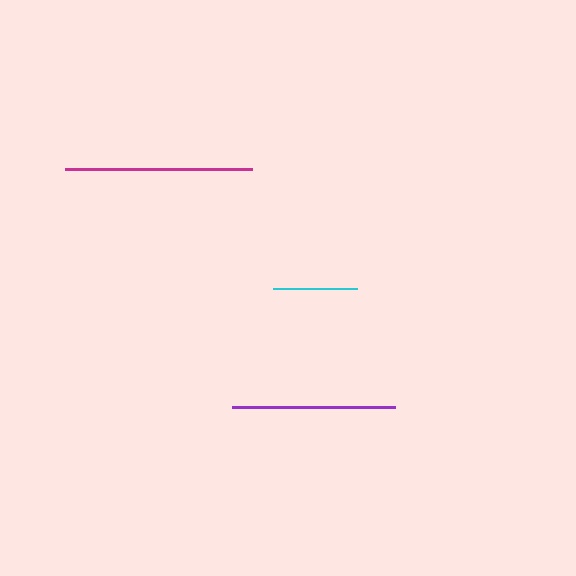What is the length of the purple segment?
The purple segment is approximately 163 pixels long.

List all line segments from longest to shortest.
From longest to shortest: magenta, purple, cyan.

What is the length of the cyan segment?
The cyan segment is approximately 84 pixels long.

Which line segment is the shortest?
The cyan line is the shortest at approximately 84 pixels.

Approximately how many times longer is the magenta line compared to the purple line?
The magenta line is approximately 1.1 times the length of the purple line.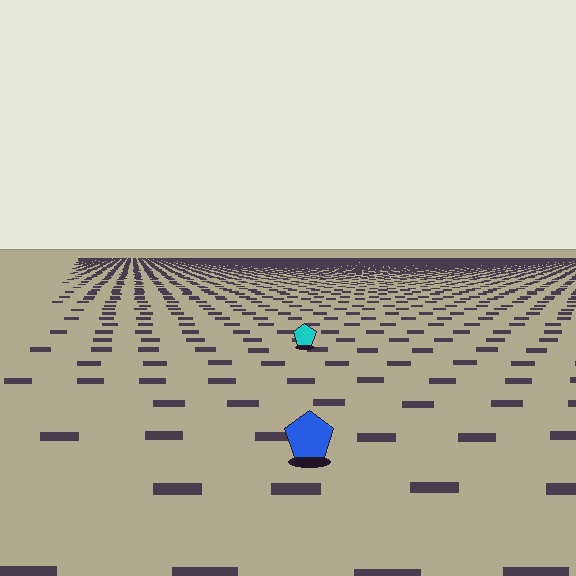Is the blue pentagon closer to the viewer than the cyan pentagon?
Yes. The blue pentagon is closer — you can tell from the texture gradient: the ground texture is coarser near it.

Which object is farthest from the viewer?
The cyan pentagon is farthest from the viewer. It appears smaller and the ground texture around it is denser.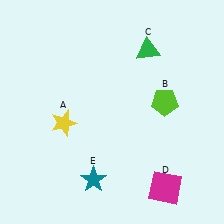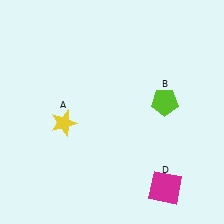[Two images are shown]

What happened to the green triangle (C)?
The green triangle (C) was removed in Image 2. It was in the top-right area of Image 1.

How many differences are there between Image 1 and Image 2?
There are 2 differences between the two images.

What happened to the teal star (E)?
The teal star (E) was removed in Image 2. It was in the bottom-left area of Image 1.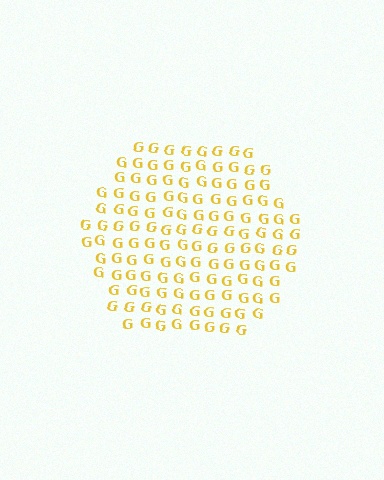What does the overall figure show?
The overall figure shows a hexagon.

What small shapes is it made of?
It is made of small letter G's.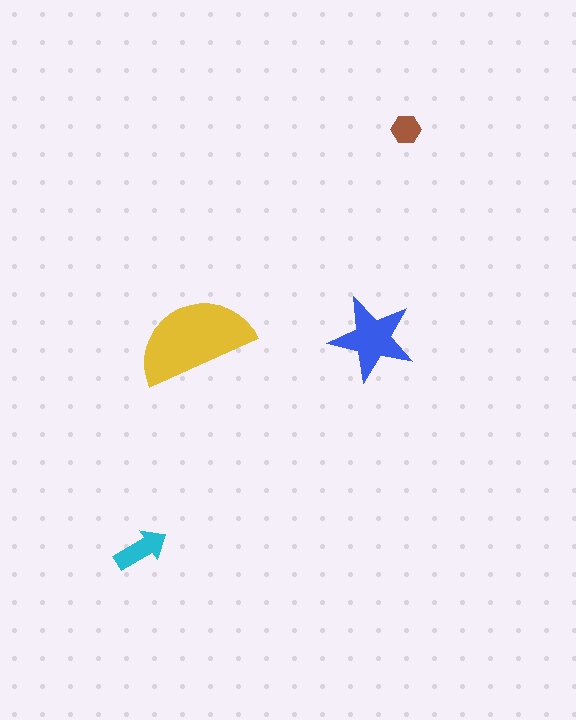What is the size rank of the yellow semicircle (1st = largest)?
1st.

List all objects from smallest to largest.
The brown hexagon, the cyan arrow, the blue star, the yellow semicircle.